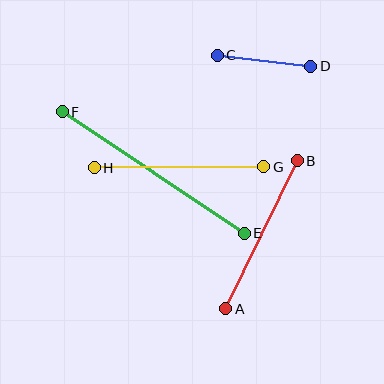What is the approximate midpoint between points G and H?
The midpoint is at approximately (179, 167) pixels.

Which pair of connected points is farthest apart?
Points E and F are farthest apart.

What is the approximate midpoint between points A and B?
The midpoint is at approximately (262, 235) pixels.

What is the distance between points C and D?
The distance is approximately 94 pixels.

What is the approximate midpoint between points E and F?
The midpoint is at approximately (153, 173) pixels.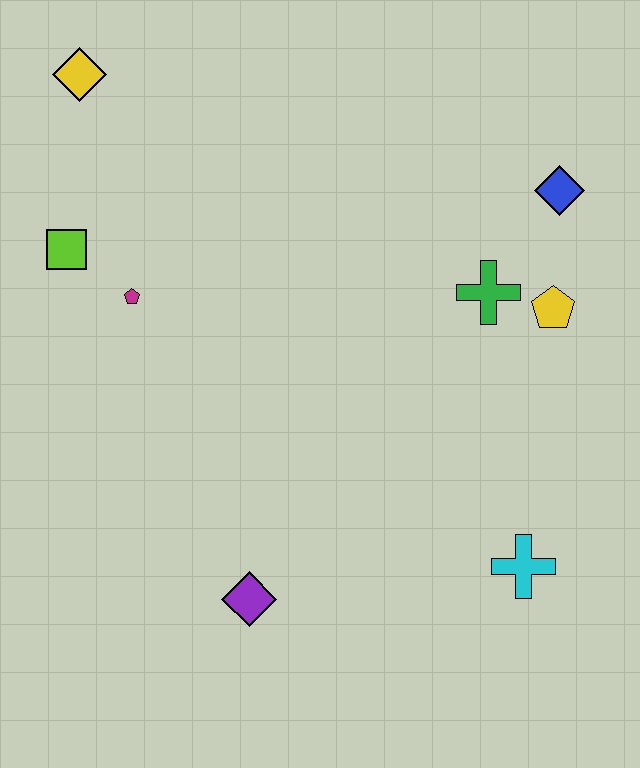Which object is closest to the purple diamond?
The cyan cross is closest to the purple diamond.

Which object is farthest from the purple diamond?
The yellow diamond is farthest from the purple diamond.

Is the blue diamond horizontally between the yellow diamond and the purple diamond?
No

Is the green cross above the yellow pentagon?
Yes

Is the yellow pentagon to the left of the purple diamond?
No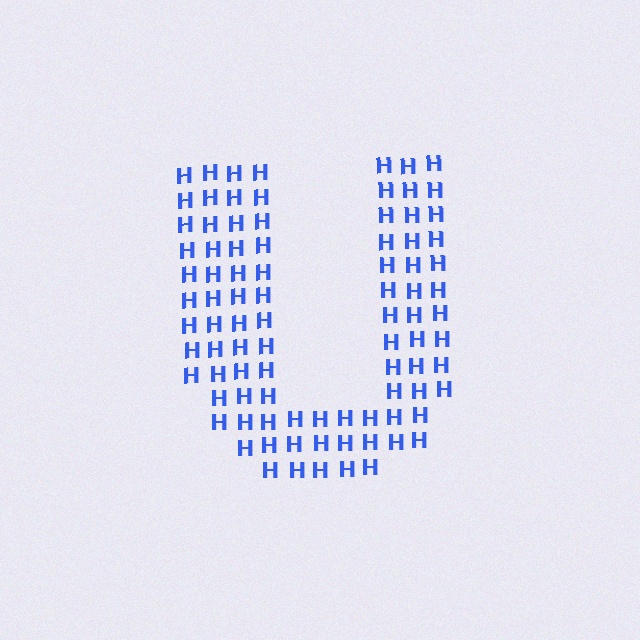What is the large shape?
The large shape is the letter U.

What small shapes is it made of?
It is made of small letter H's.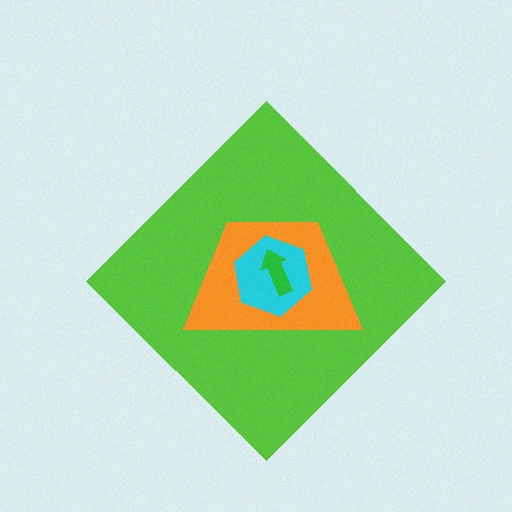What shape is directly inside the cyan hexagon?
The green arrow.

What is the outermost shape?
The lime diamond.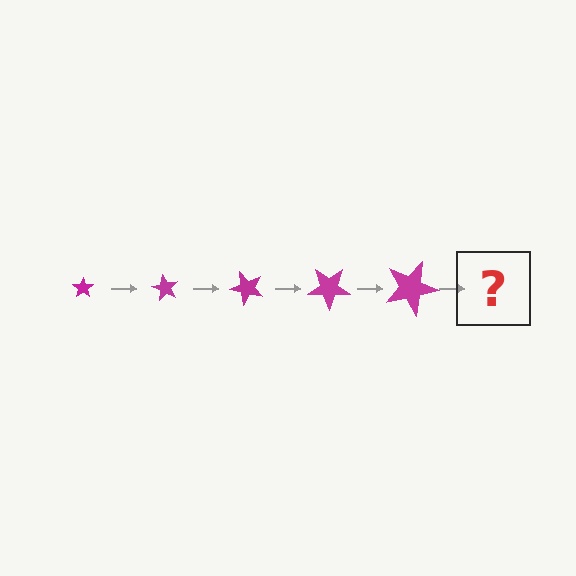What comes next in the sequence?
The next element should be a star, larger than the previous one and rotated 300 degrees from the start.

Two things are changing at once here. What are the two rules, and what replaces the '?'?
The two rules are that the star grows larger each step and it rotates 60 degrees each step. The '?' should be a star, larger than the previous one and rotated 300 degrees from the start.